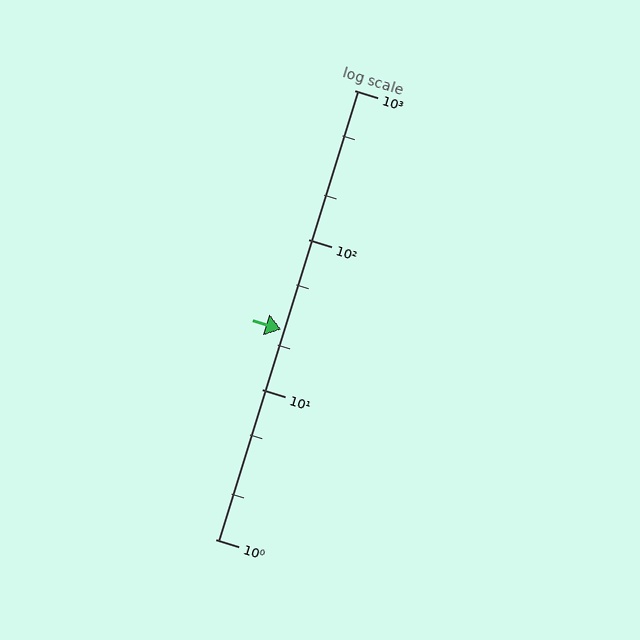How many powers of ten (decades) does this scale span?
The scale spans 3 decades, from 1 to 1000.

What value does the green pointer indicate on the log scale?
The pointer indicates approximately 25.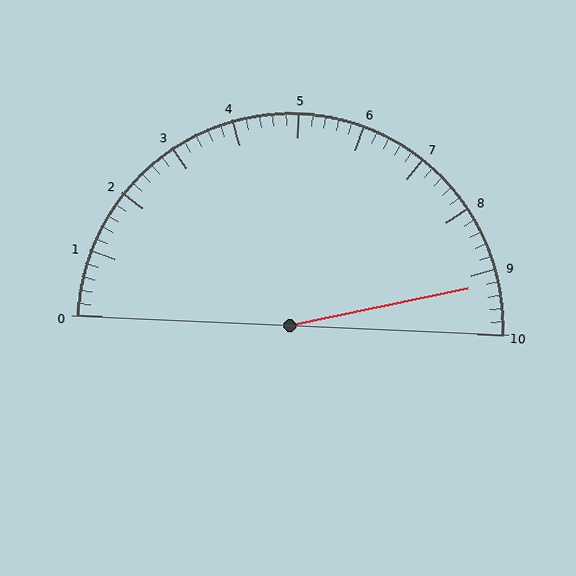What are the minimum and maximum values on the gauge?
The gauge ranges from 0 to 10.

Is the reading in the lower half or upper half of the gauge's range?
The reading is in the upper half of the range (0 to 10).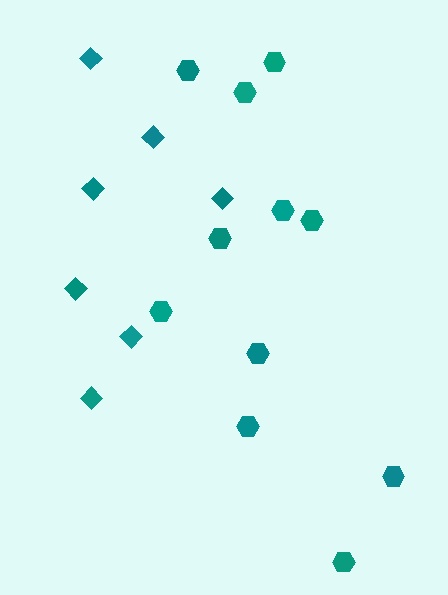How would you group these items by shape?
There are 2 groups: one group of diamonds (7) and one group of hexagons (11).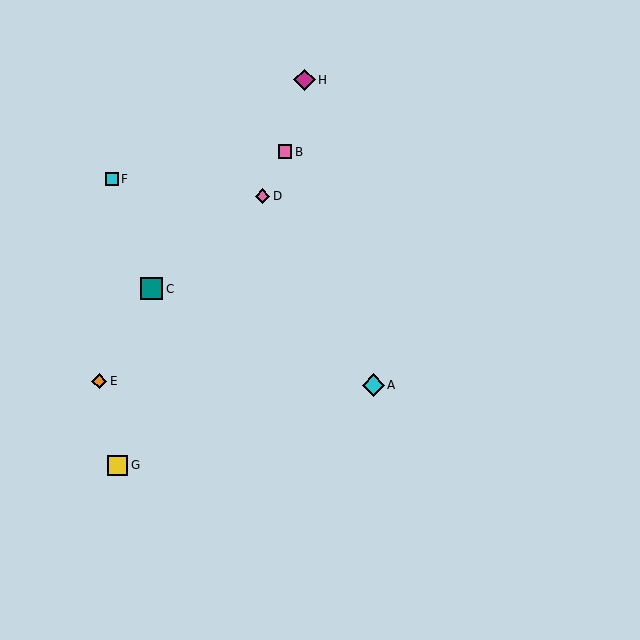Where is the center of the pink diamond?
The center of the pink diamond is at (262, 196).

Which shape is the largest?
The teal square (labeled C) is the largest.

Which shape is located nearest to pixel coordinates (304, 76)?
The magenta diamond (labeled H) at (305, 80) is nearest to that location.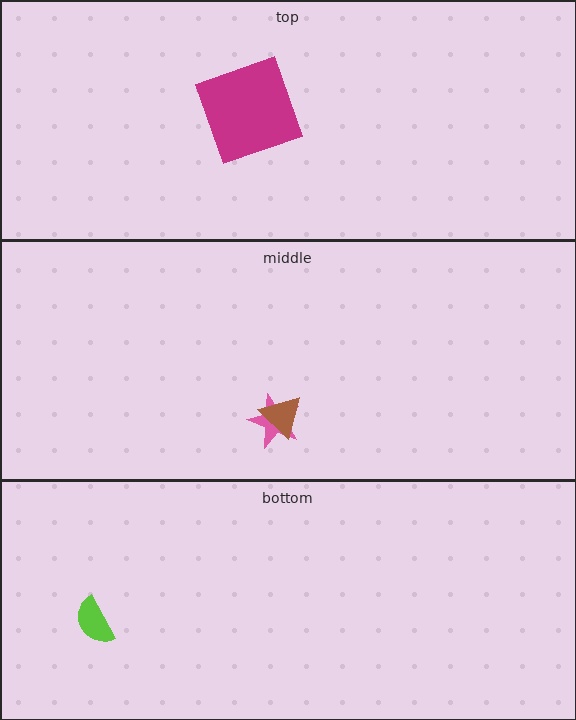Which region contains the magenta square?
The top region.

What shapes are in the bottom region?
The lime semicircle.